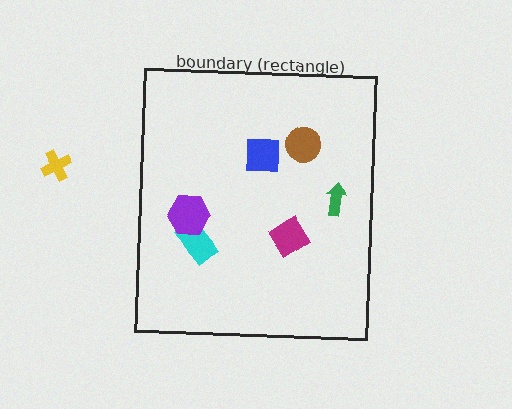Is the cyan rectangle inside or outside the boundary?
Inside.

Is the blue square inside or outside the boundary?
Inside.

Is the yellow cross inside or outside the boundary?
Outside.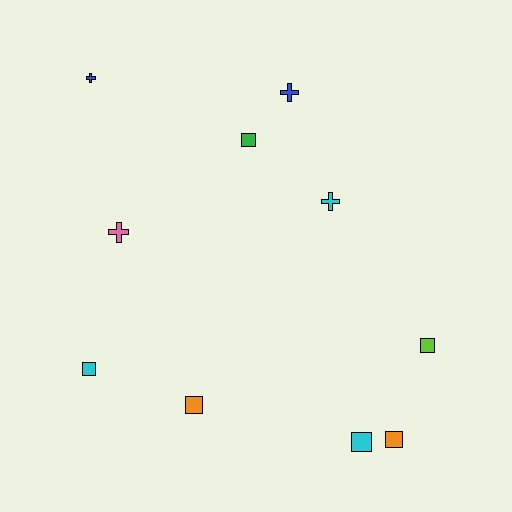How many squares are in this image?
There are 6 squares.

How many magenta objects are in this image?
There are no magenta objects.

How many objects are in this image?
There are 10 objects.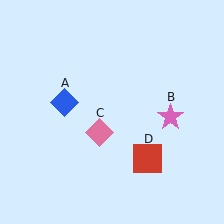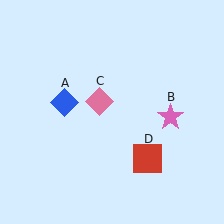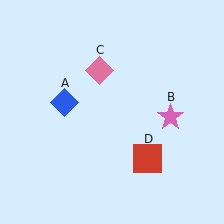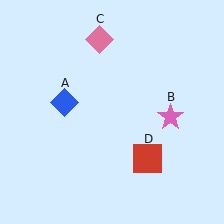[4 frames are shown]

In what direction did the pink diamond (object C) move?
The pink diamond (object C) moved up.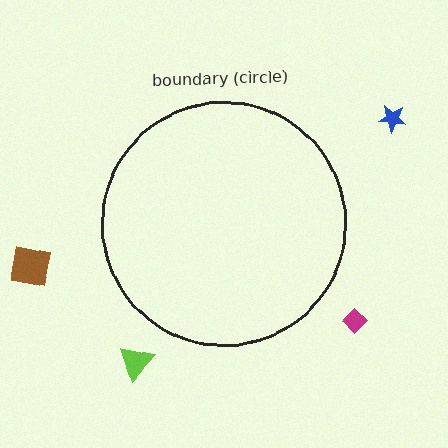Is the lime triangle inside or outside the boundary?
Outside.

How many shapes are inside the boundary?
0 inside, 4 outside.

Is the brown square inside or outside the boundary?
Outside.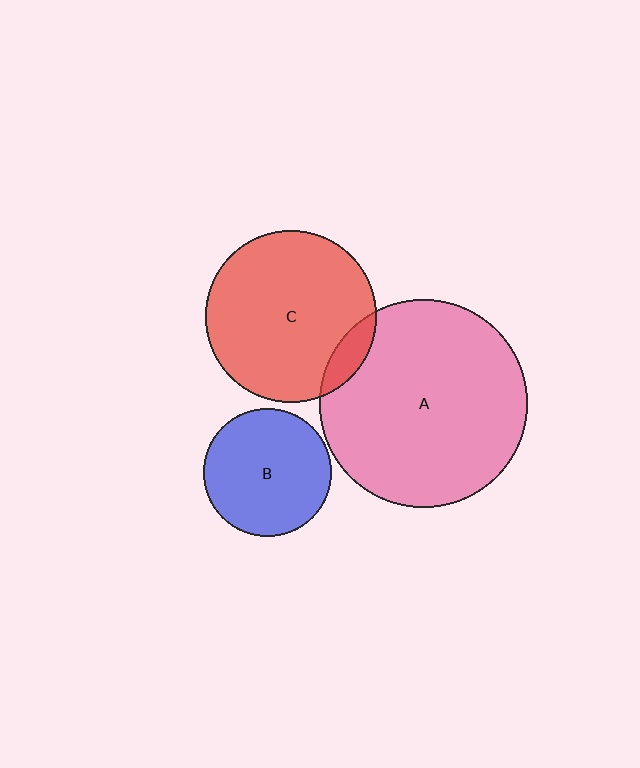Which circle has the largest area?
Circle A (pink).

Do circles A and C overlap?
Yes.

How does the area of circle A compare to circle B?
Approximately 2.6 times.